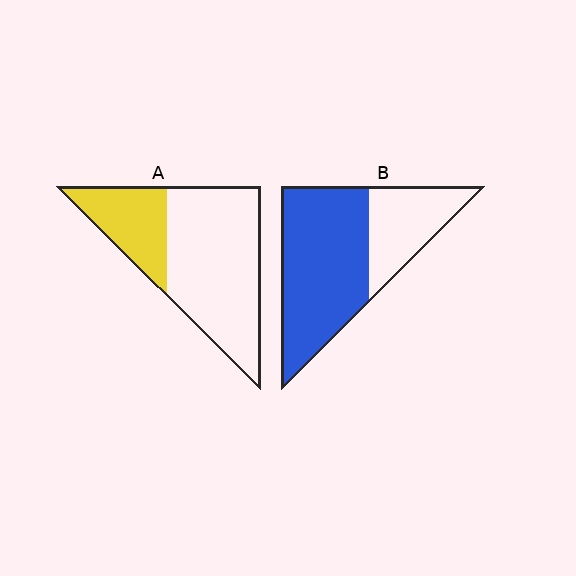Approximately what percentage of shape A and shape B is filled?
A is approximately 30% and B is approximately 70%.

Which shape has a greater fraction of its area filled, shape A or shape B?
Shape B.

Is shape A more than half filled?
No.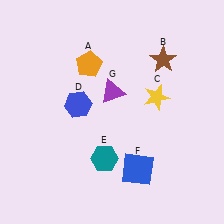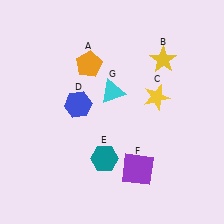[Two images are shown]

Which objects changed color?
B changed from brown to yellow. F changed from blue to purple. G changed from purple to cyan.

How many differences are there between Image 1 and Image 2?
There are 3 differences between the two images.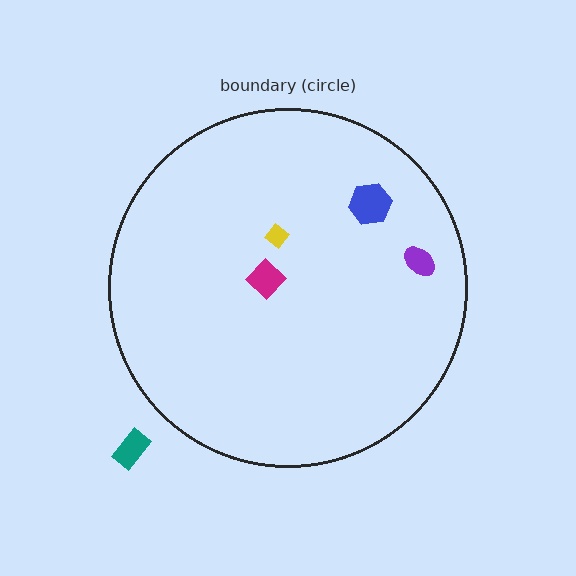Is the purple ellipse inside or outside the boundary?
Inside.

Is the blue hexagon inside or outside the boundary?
Inside.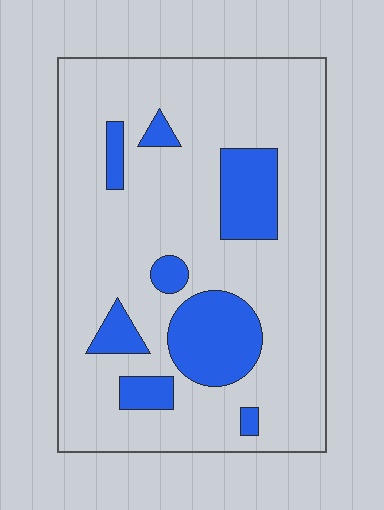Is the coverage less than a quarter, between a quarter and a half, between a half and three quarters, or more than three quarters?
Less than a quarter.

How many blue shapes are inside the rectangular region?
8.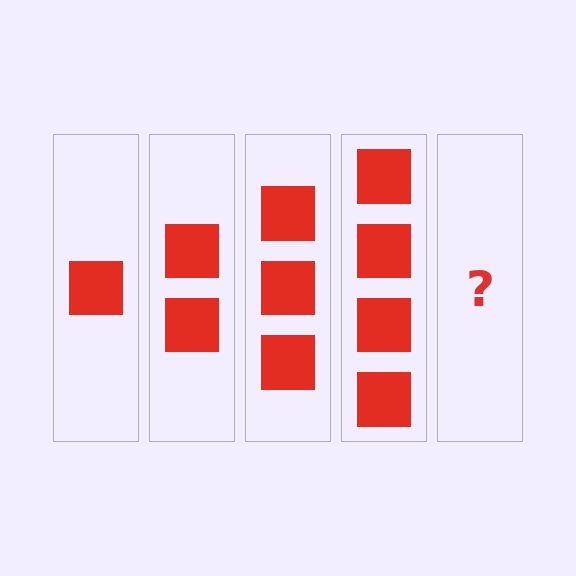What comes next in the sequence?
The next element should be 5 squares.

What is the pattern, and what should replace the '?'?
The pattern is that each step adds one more square. The '?' should be 5 squares.